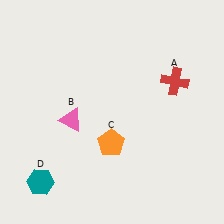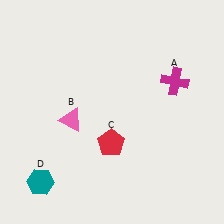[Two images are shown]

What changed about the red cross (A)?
In Image 1, A is red. In Image 2, it changed to magenta.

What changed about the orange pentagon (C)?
In Image 1, C is orange. In Image 2, it changed to red.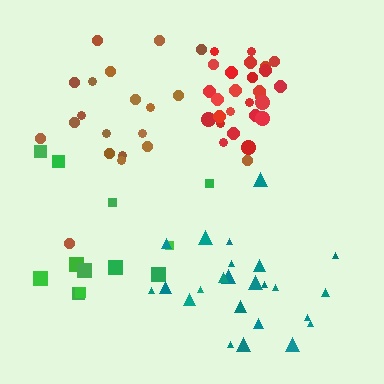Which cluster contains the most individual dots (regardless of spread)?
Red (26).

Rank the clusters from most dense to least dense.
red, teal, brown, green.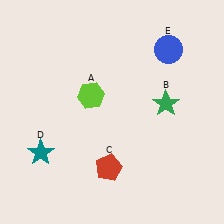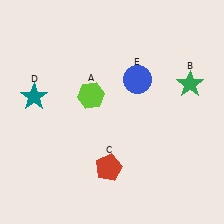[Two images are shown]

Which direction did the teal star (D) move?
The teal star (D) moved up.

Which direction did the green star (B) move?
The green star (B) moved right.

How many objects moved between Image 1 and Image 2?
3 objects moved between the two images.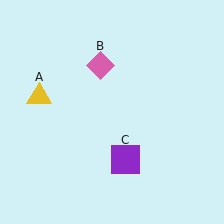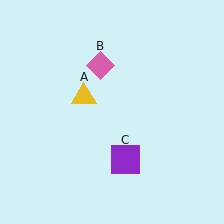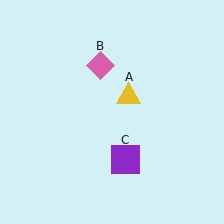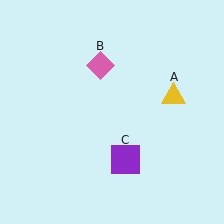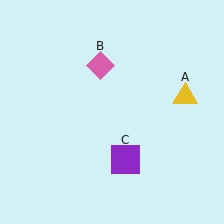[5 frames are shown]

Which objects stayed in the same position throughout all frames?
Pink diamond (object B) and purple square (object C) remained stationary.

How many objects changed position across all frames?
1 object changed position: yellow triangle (object A).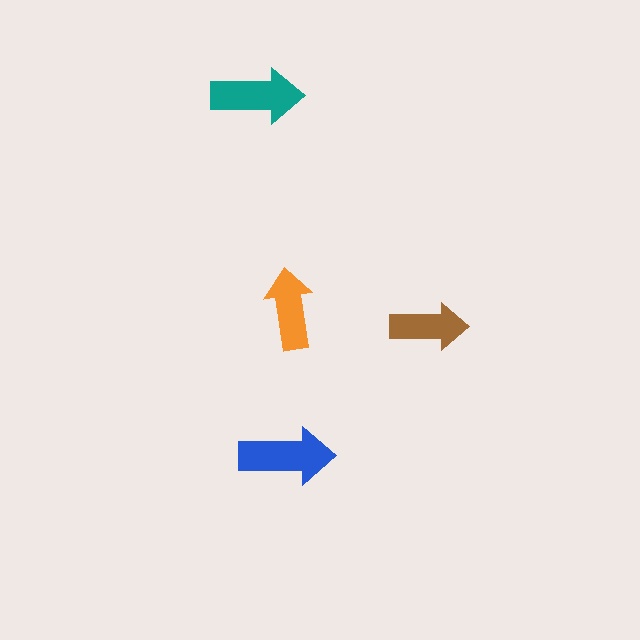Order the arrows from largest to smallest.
the blue one, the teal one, the orange one, the brown one.